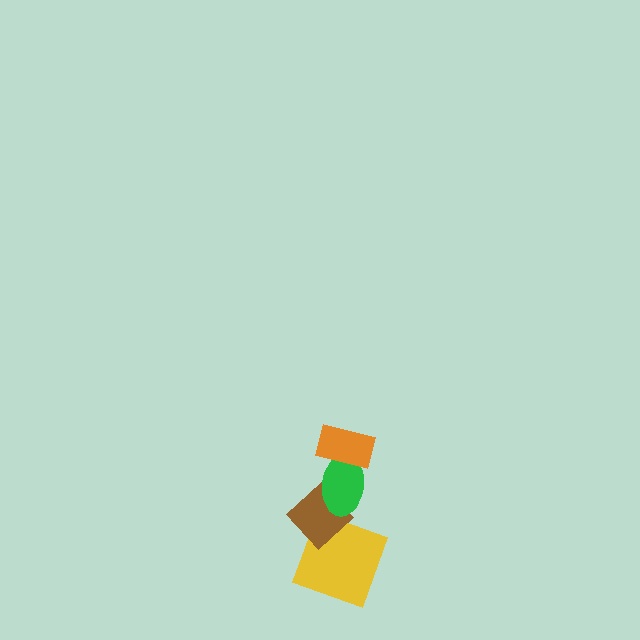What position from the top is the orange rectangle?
The orange rectangle is 1st from the top.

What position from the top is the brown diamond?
The brown diamond is 3rd from the top.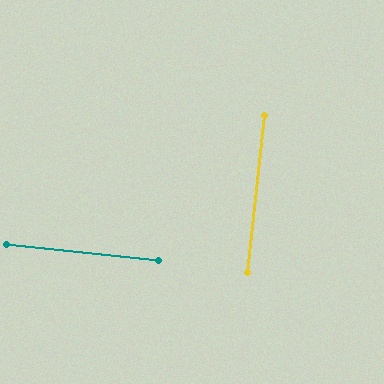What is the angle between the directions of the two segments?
Approximately 90 degrees.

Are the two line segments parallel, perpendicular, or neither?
Perpendicular — they meet at approximately 90°.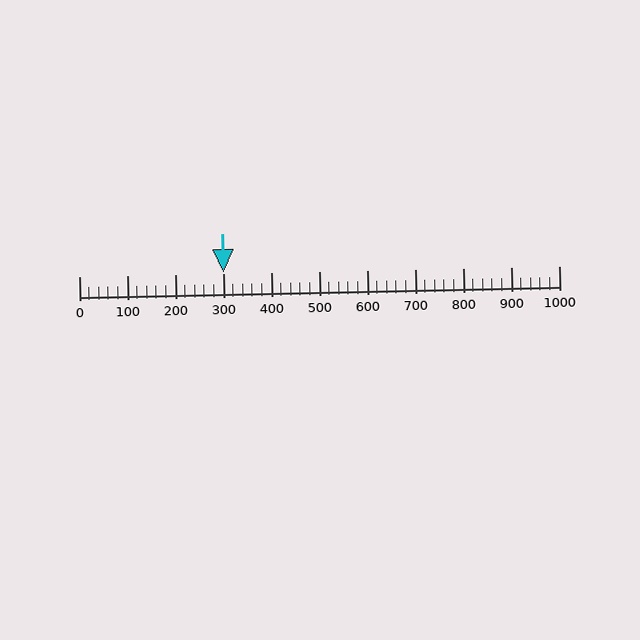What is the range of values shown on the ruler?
The ruler shows values from 0 to 1000.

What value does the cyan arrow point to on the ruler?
The cyan arrow points to approximately 300.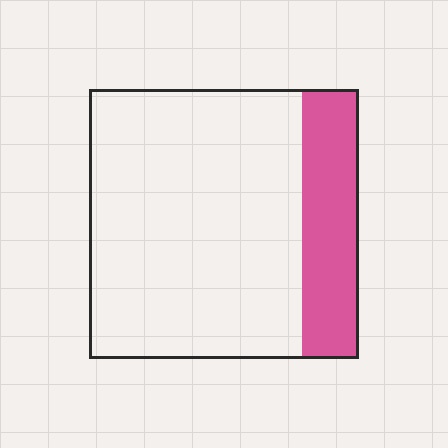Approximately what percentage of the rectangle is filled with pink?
Approximately 20%.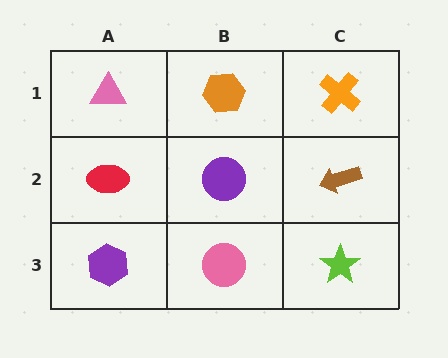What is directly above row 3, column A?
A red ellipse.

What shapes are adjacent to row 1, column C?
A brown arrow (row 2, column C), an orange hexagon (row 1, column B).